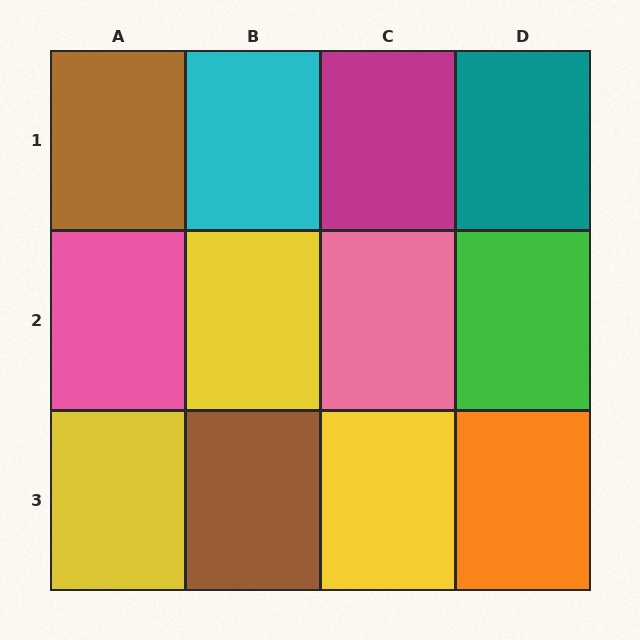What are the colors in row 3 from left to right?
Yellow, brown, yellow, orange.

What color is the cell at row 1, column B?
Cyan.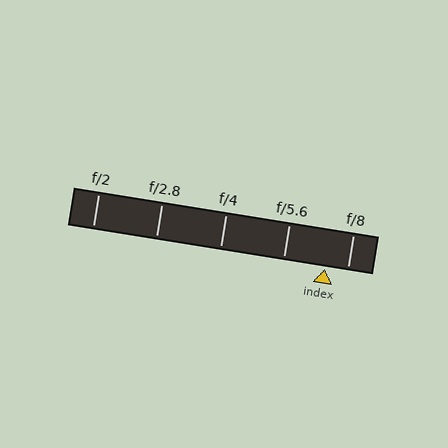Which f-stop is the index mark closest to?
The index mark is closest to f/8.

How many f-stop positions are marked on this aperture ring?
There are 5 f-stop positions marked.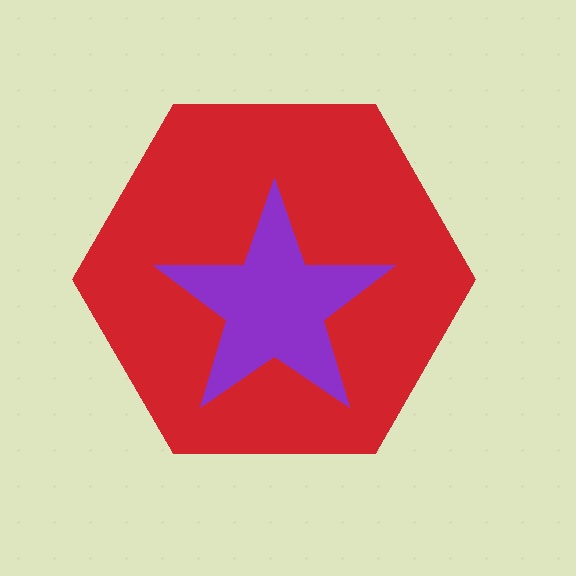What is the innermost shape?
The purple star.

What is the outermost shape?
The red hexagon.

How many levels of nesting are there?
2.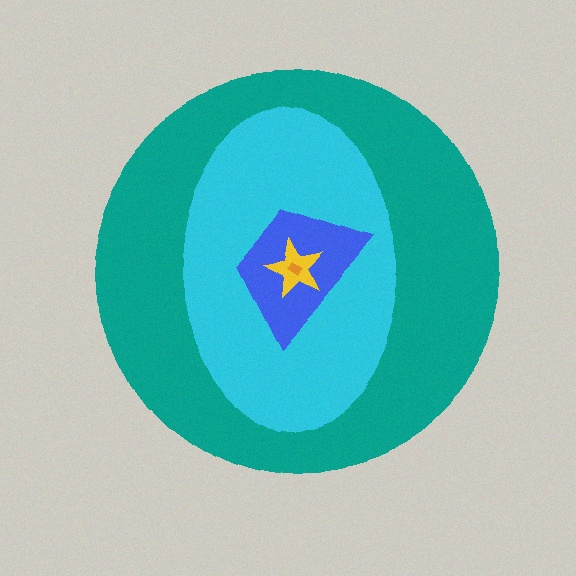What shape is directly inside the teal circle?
The cyan ellipse.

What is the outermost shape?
The teal circle.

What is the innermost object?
The orange rectangle.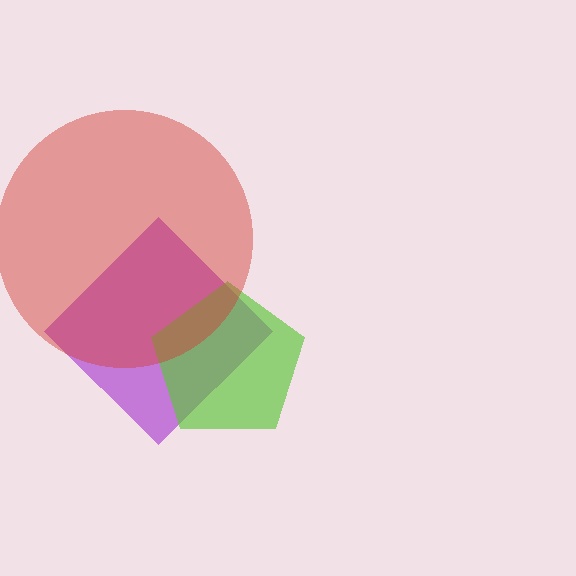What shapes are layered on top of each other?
The layered shapes are: a purple diamond, a lime pentagon, a red circle.